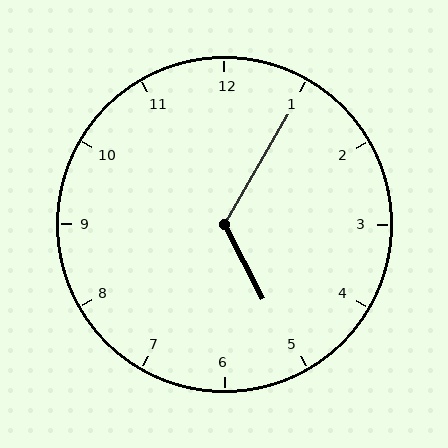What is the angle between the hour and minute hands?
Approximately 122 degrees.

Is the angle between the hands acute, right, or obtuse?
It is obtuse.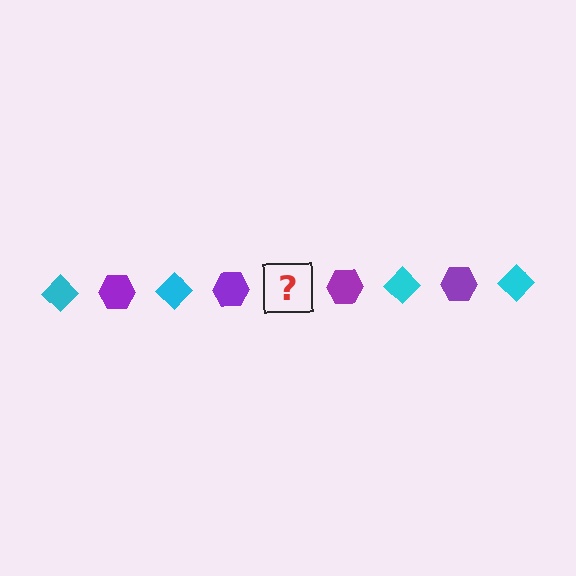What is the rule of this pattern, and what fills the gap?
The rule is that the pattern alternates between cyan diamond and purple hexagon. The gap should be filled with a cyan diamond.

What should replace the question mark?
The question mark should be replaced with a cyan diamond.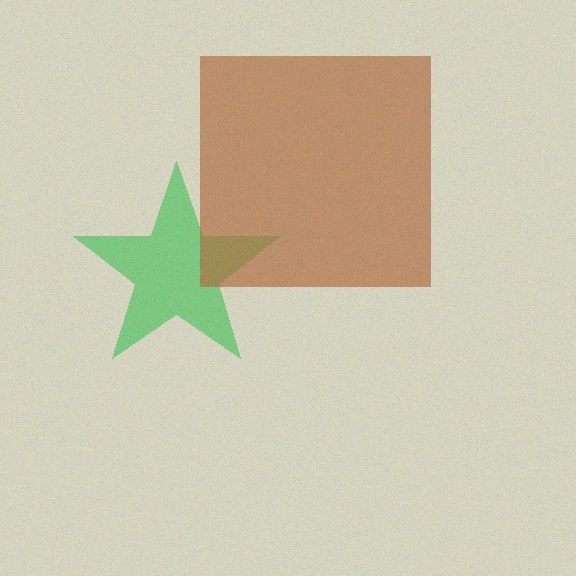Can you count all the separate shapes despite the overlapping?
Yes, there are 2 separate shapes.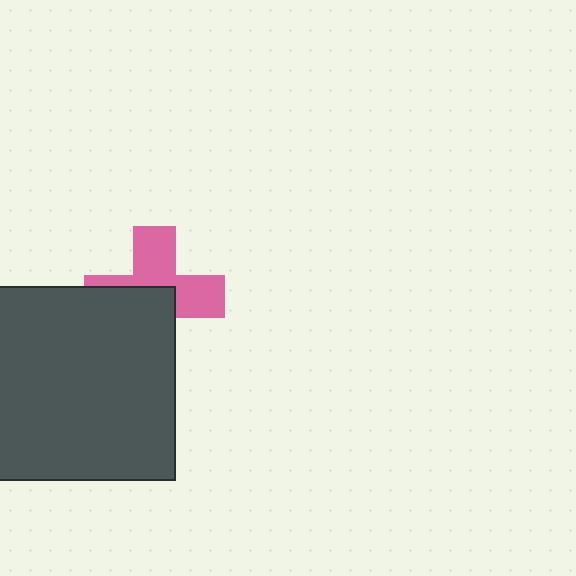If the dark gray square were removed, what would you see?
You would see the complete pink cross.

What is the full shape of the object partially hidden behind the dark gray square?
The partially hidden object is a pink cross.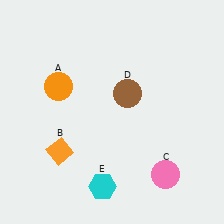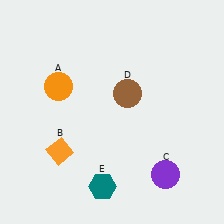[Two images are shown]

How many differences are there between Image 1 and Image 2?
There are 2 differences between the two images.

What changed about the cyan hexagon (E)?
In Image 1, E is cyan. In Image 2, it changed to teal.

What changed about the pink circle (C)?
In Image 1, C is pink. In Image 2, it changed to purple.